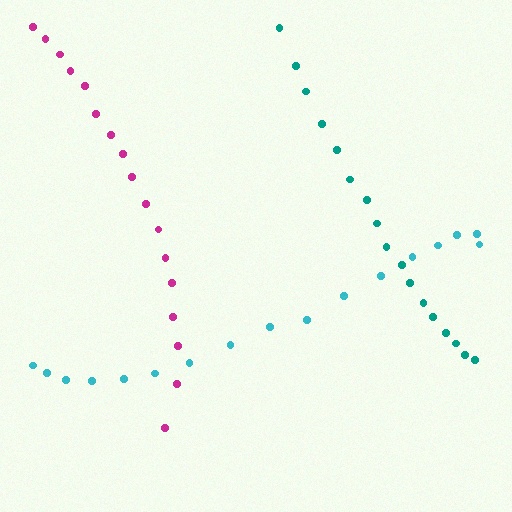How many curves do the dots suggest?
There are 3 distinct paths.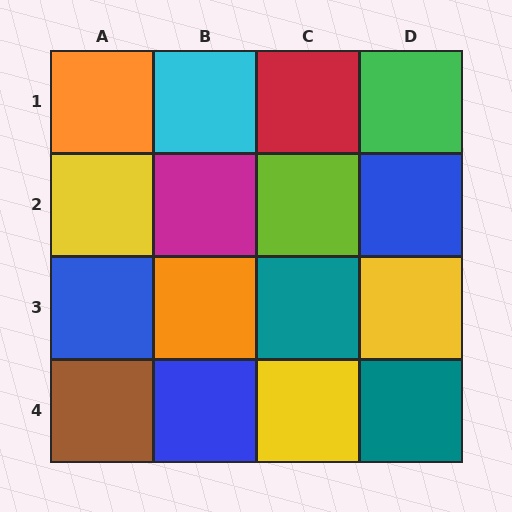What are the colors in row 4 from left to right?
Brown, blue, yellow, teal.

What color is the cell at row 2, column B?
Magenta.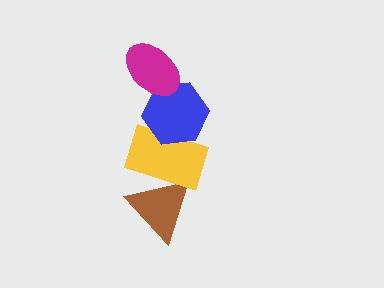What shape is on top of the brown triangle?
The yellow rectangle is on top of the brown triangle.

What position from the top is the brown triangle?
The brown triangle is 4th from the top.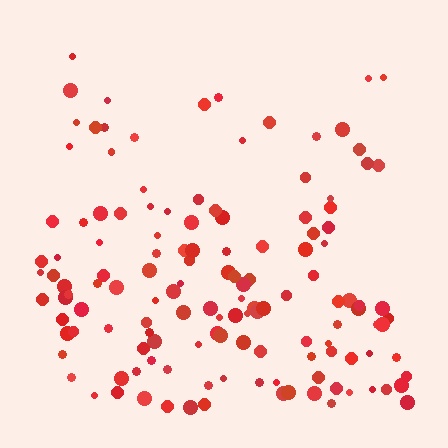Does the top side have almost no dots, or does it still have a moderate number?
Still a moderate number, just noticeably fewer than the bottom.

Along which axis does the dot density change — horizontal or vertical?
Vertical.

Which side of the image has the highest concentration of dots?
The bottom.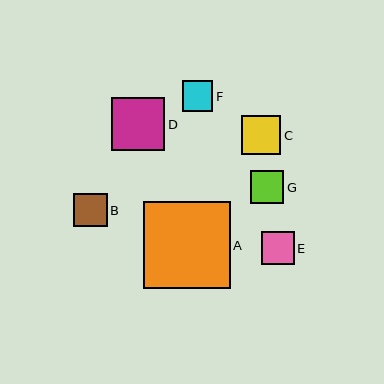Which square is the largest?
Square A is the largest with a size of approximately 87 pixels.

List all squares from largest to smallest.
From largest to smallest: A, D, C, B, G, E, F.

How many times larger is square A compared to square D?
Square A is approximately 1.6 times the size of square D.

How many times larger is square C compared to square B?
Square C is approximately 1.2 times the size of square B.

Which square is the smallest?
Square F is the smallest with a size of approximately 30 pixels.